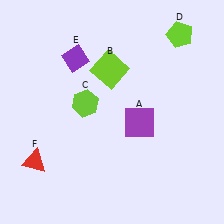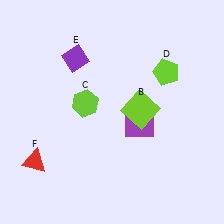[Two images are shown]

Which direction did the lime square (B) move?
The lime square (B) moved down.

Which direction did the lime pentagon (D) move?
The lime pentagon (D) moved down.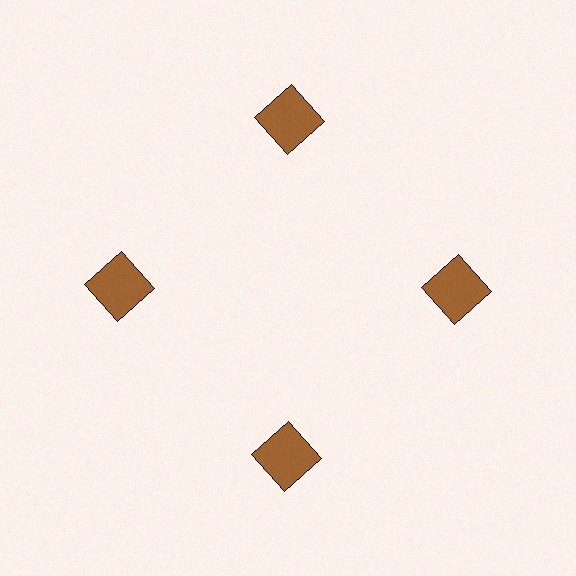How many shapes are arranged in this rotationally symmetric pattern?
There are 4 shapes, arranged in 4 groups of 1.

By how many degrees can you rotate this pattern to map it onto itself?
The pattern maps onto itself every 90 degrees of rotation.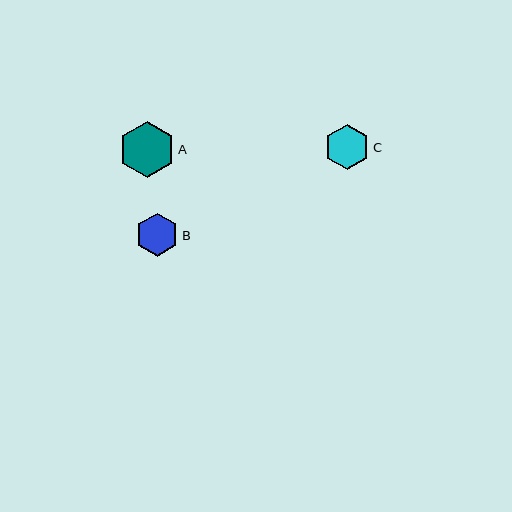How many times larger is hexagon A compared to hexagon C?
Hexagon A is approximately 1.2 times the size of hexagon C.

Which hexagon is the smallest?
Hexagon B is the smallest with a size of approximately 43 pixels.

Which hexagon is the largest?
Hexagon A is the largest with a size of approximately 56 pixels.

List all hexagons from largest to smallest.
From largest to smallest: A, C, B.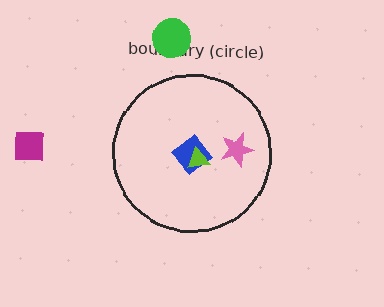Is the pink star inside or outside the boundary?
Inside.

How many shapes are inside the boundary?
3 inside, 2 outside.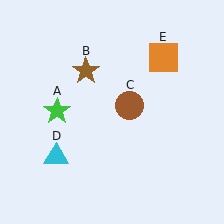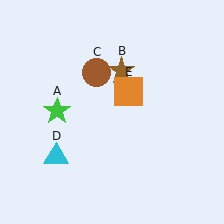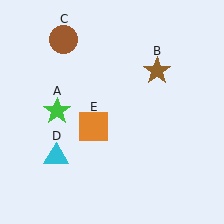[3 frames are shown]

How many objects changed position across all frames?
3 objects changed position: brown star (object B), brown circle (object C), orange square (object E).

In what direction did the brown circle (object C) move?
The brown circle (object C) moved up and to the left.